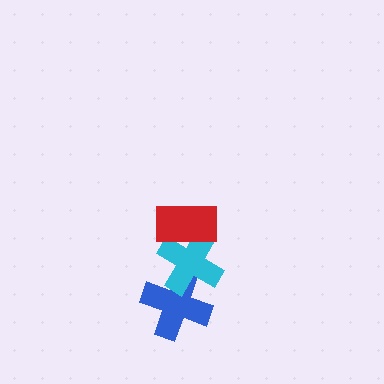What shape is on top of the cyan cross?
The red rectangle is on top of the cyan cross.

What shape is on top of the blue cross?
The cyan cross is on top of the blue cross.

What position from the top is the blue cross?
The blue cross is 3rd from the top.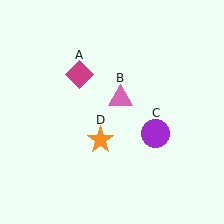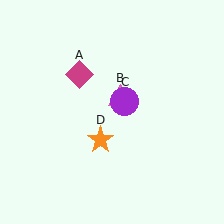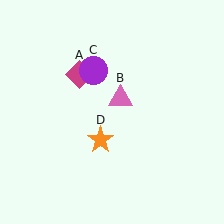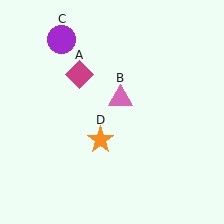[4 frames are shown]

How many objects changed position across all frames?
1 object changed position: purple circle (object C).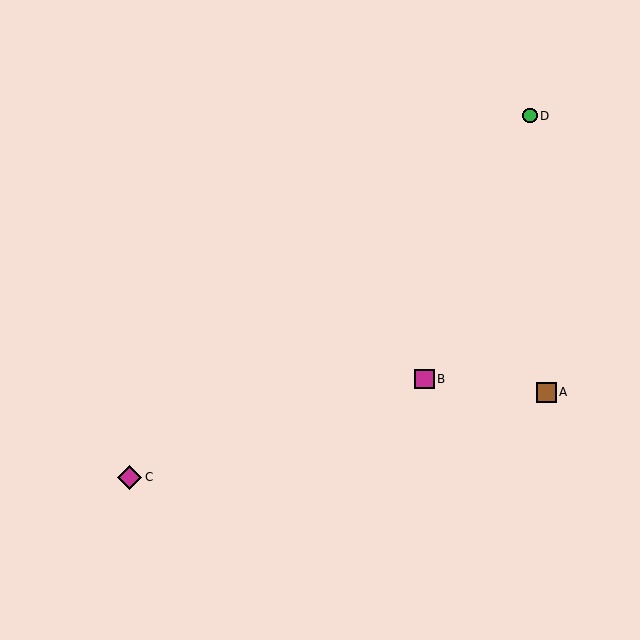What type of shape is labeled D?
Shape D is a green circle.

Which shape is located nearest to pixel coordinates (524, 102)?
The green circle (labeled D) at (530, 116) is nearest to that location.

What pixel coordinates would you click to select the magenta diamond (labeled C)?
Click at (129, 477) to select the magenta diamond C.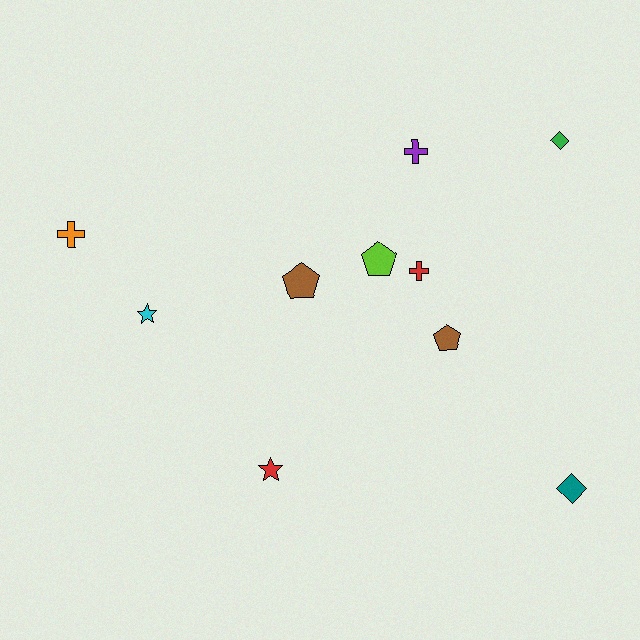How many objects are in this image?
There are 10 objects.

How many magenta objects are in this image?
There are no magenta objects.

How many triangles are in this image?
There are no triangles.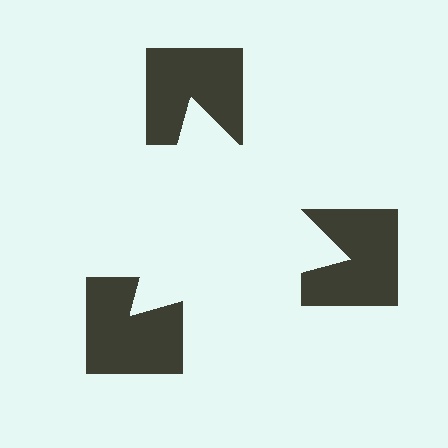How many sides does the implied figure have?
3 sides.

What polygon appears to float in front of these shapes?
An illusory triangle — its edges are inferred from the aligned wedge cuts in the notched squares, not physically drawn.